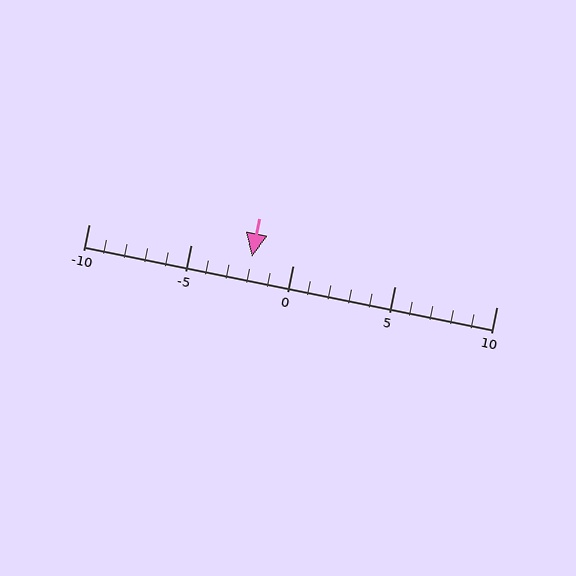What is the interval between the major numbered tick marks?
The major tick marks are spaced 5 units apart.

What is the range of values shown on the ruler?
The ruler shows values from -10 to 10.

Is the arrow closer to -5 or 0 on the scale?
The arrow is closer to 0.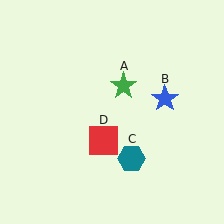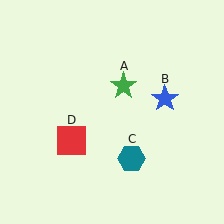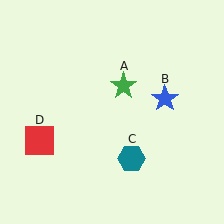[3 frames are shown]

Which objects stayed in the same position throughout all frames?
Green star (object A) and blue star (object B) and teal hexagon (object C) remained stationary.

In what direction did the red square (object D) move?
The red square (object D) moved left.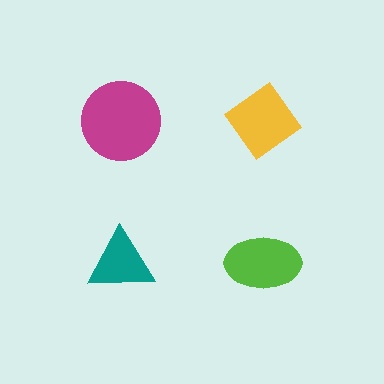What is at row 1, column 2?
A yellow diamond.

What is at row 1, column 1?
A magenta circle.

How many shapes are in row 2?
2 shapes.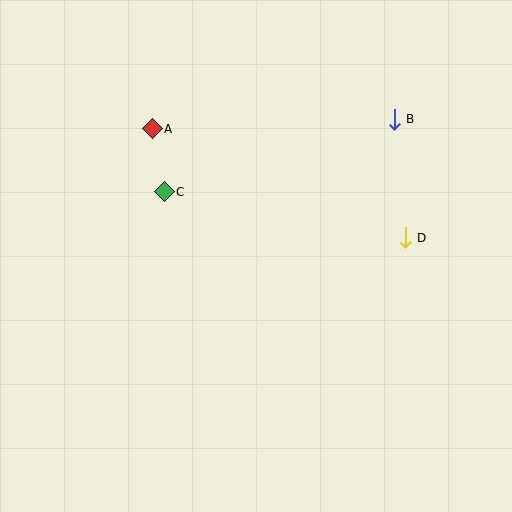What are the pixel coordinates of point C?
Point C is at (164, 192).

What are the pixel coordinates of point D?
Point D is at (405, 238).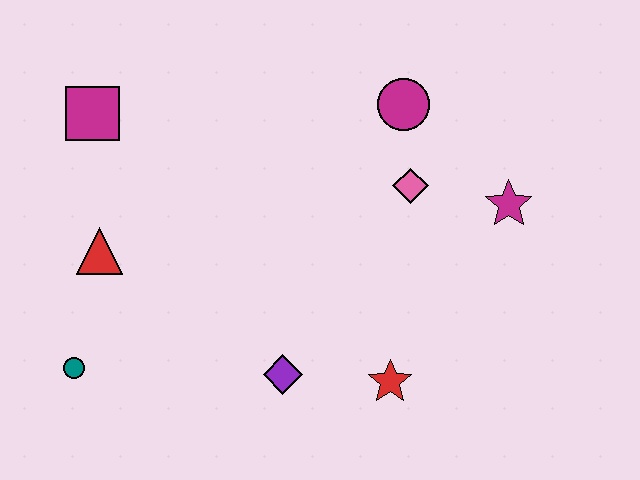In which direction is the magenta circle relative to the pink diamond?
The magenta circle is above the pink diamond.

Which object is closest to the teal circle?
The red triangle is closest to the teal circle.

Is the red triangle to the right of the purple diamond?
No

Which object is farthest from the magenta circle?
The teal circle is farthest from the magenta circle.